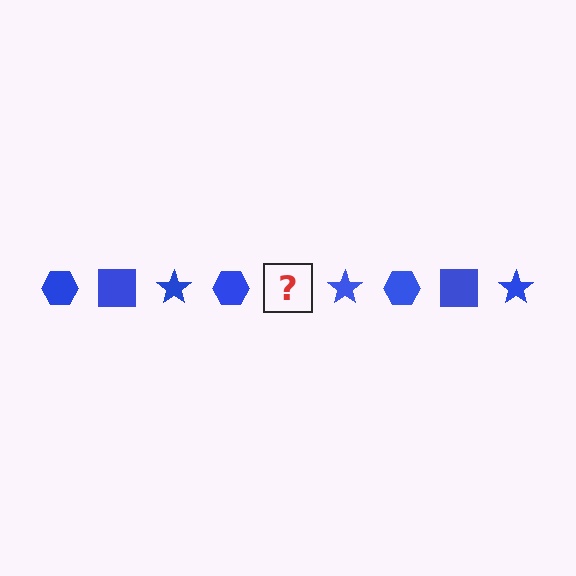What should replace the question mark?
The question mark should be replaced with a blue square.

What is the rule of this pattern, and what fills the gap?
The rule is that the pattern cycles through hexagon, square, star shapes in blue. The gap should be filled with a blue square.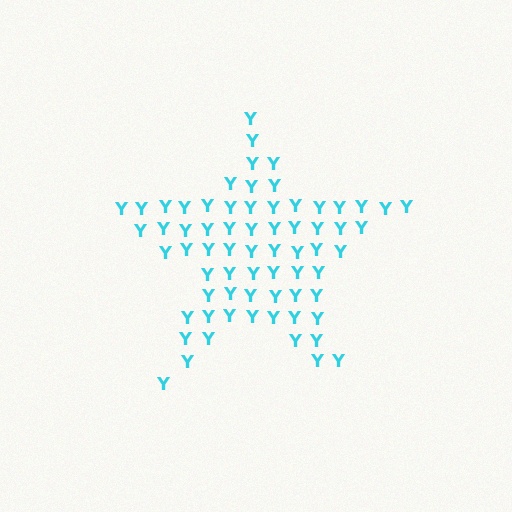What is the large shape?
The large shape is a star.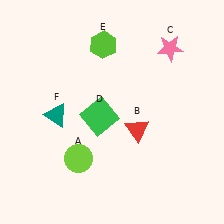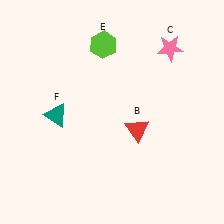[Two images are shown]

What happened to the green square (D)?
The green square (D) was removed in Image 2. It was in the bottom-left area of Image 1.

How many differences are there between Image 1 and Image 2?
There are 2 differences between the two images.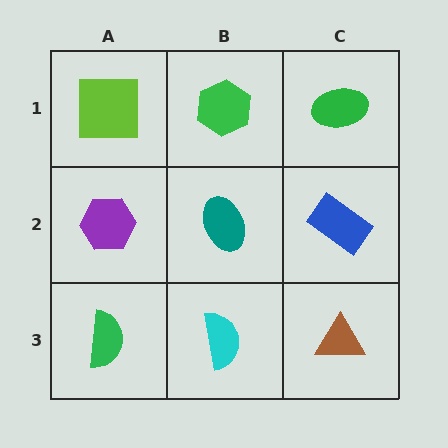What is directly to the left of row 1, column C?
A green hexagon.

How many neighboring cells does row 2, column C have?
3.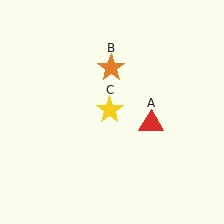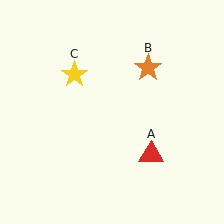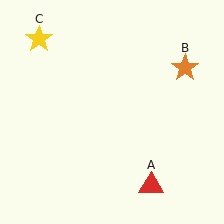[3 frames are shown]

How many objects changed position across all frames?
3 objects changed position: red triangle (object A), orange star (object B), yellow star (object C).